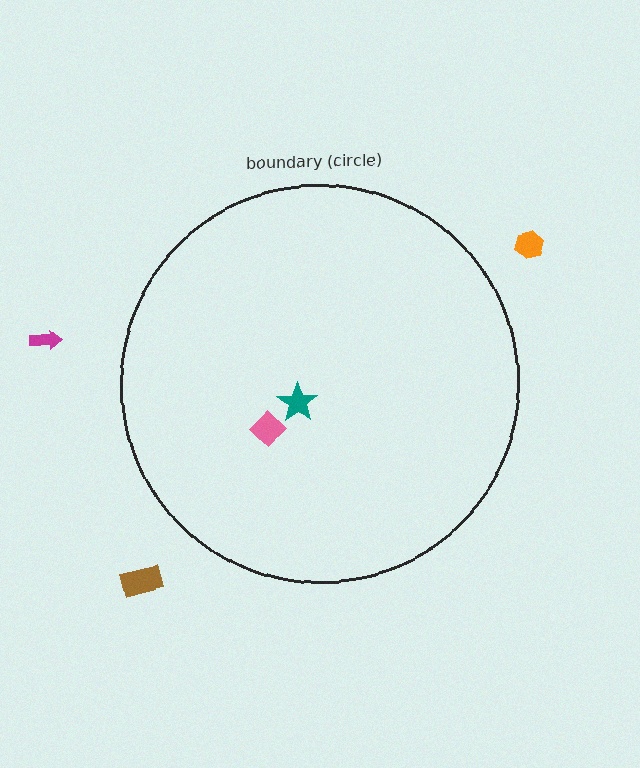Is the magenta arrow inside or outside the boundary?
Outside.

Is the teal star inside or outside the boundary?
Inside.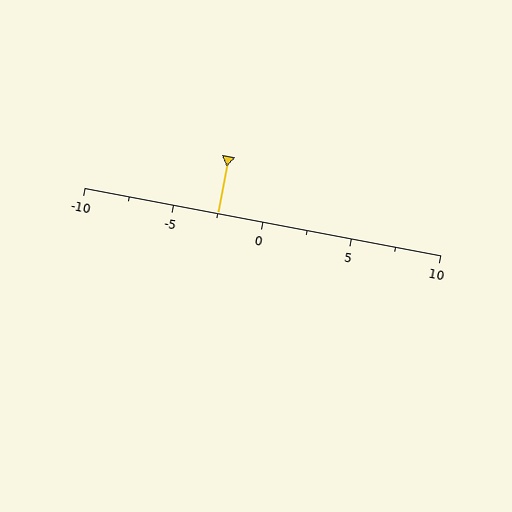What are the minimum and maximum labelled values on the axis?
The axis runs from -10 to 10.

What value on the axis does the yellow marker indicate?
The marker indicates approximately -2.5.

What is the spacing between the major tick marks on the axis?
The major ticks are spaced 5 apart.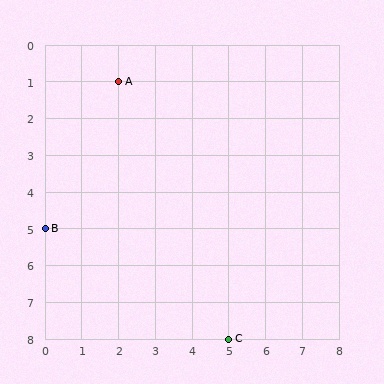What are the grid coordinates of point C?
Point C is at grid coordinates (5, 8).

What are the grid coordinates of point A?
Point A is at grid coordinates (2, 1).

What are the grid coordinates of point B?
Point B is at grid coordinates (0, 5).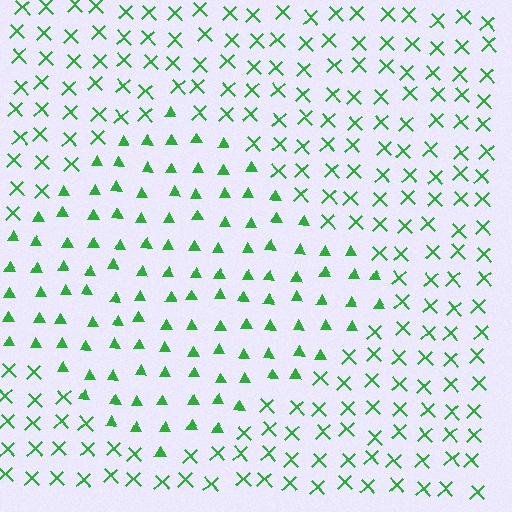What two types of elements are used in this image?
The image uses triangles inside the diamond region and X marks outside it.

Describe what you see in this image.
The image is filled with small green elements arranged in a uniform grid. A diamond-shaped region contains triangles, while the surrounding area contains X marks. The boundary is defined purely by the change in element shape.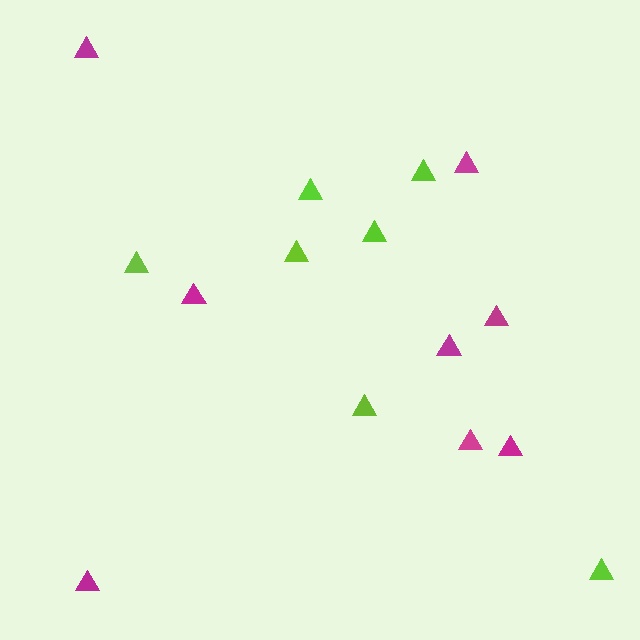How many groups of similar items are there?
There are 2 groups: one group of lime triangles (7) and one group of magenta triangles (8).